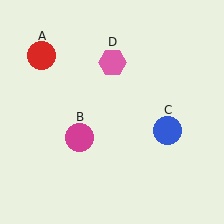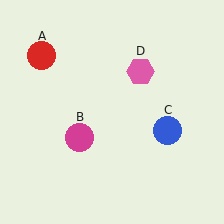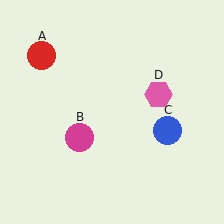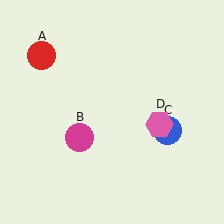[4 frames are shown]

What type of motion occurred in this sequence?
The pink hexagon (object D) rotated clockwise around the center of the scene.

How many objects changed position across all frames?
1 object changed position: pink hexagon (object D).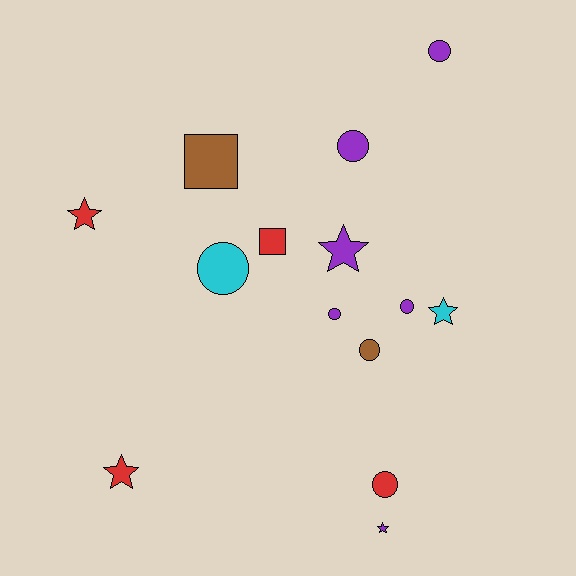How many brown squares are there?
There is 1 brown square.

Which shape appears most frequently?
Circle, with 7 objects.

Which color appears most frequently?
Purple, with 6 objects.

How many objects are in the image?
There are 14 objects.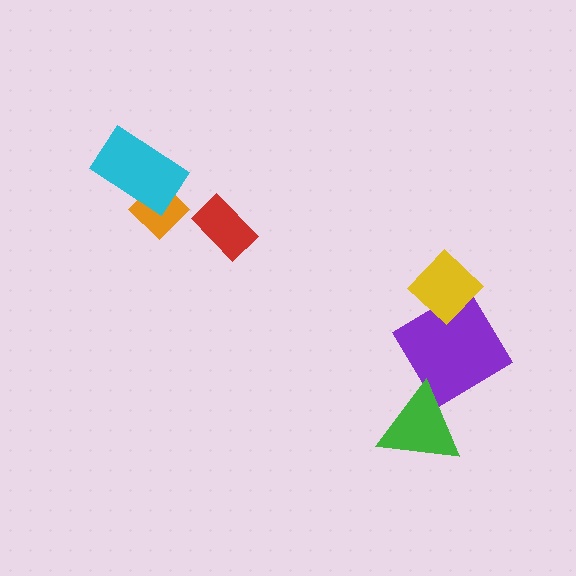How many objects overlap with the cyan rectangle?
1 object overlaps with the cyan rectangle.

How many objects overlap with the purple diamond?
1 object overlaps with the purple diamond.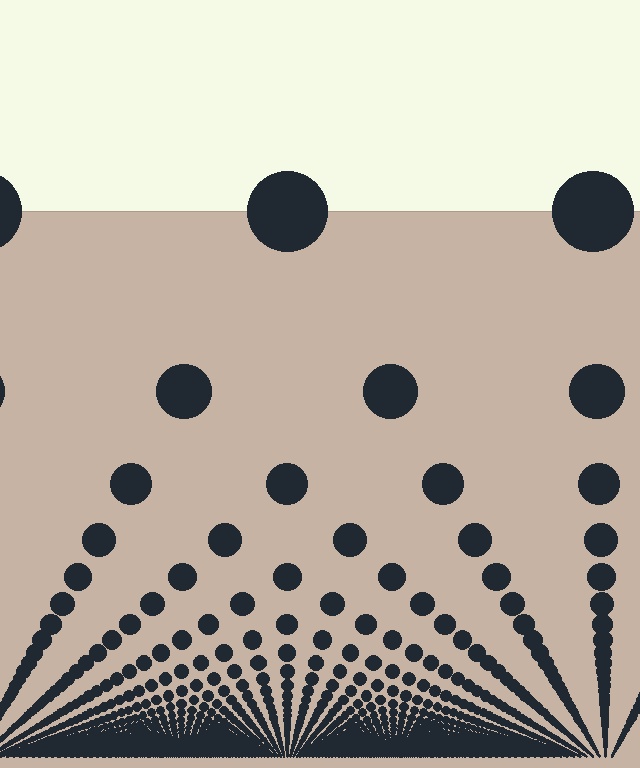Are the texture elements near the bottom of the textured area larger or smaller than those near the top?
Smaller. The gradient is inverted — elements near the bottom are smaller and denser.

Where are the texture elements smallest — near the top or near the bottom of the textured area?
Near the bottom.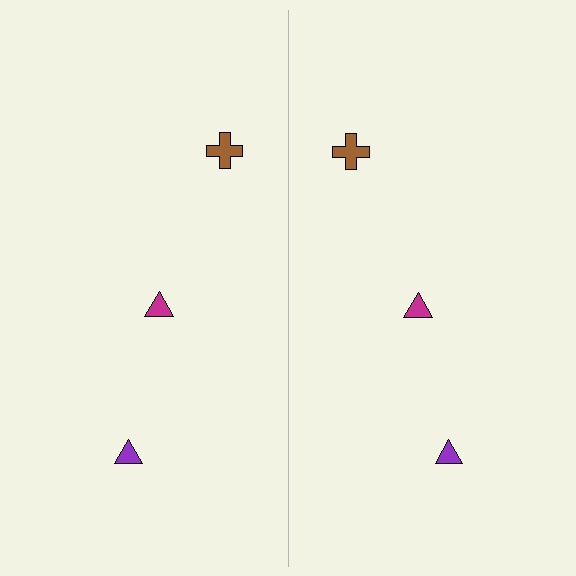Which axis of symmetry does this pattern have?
The pattern has a vertical axis of symmetry running through the center of the image.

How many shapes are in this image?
There are 6 shapes in this image.